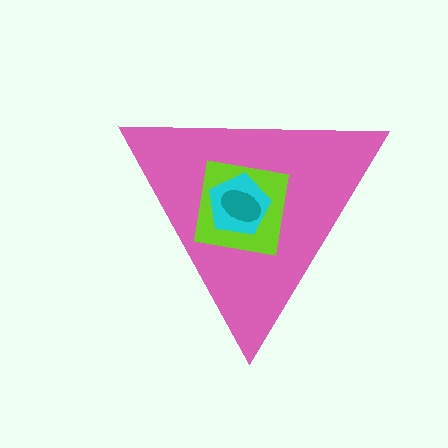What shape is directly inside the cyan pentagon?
The teal ellipse.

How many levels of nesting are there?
4.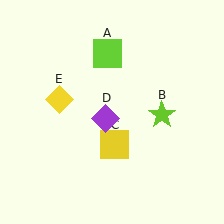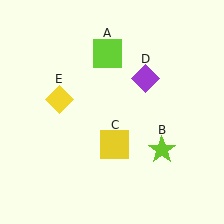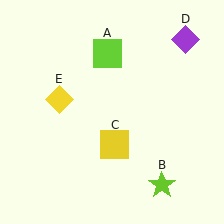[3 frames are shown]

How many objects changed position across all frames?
2 objects changed position: lime star (object B), purple diamond (object D).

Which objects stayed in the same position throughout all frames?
Lime square (object A) and yellow square (object C) and yellow diamond (object E) remained stationary.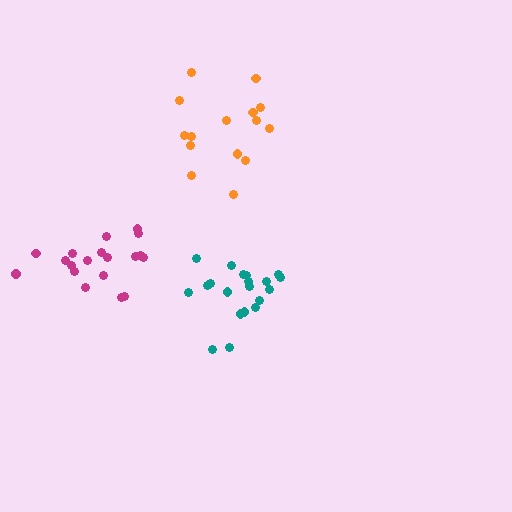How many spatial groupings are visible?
There are 3 spatial groupings.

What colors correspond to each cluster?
The clusters are colored: orange, teal, magenta.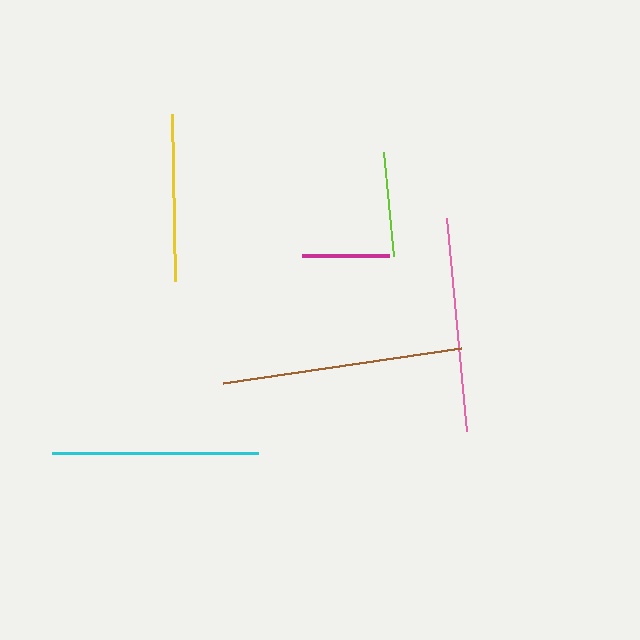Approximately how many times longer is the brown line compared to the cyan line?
The brown line is approximately 1.2 times the length of the cyan line.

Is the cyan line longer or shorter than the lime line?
The cyan line is longer than the lime line.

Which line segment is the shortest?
The magenta line is the shortest at approximately 86 pixels.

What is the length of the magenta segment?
The magenta segment is approximately 86 pixels long.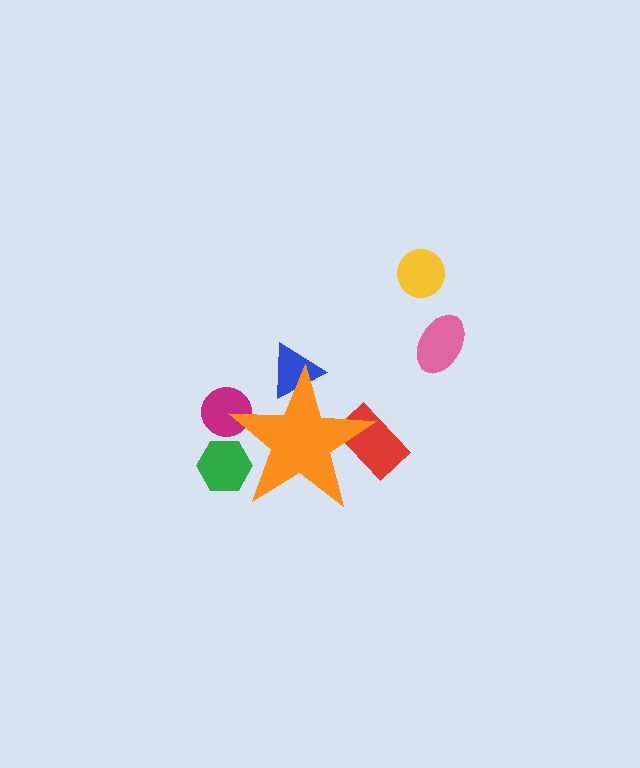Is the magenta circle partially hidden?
Yes, the magenta circle is partially hidden behind the orange star.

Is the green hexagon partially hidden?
Yes, the green hexagon is partially hidden behind the orange star.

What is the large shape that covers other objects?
An orange star.